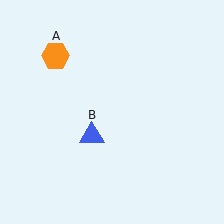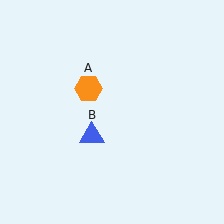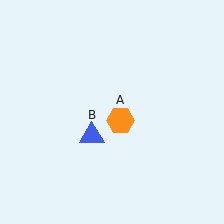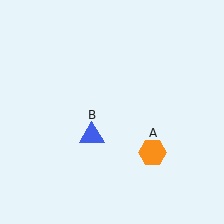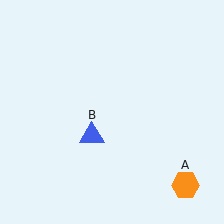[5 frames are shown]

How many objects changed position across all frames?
1 object changed position: orange hexagon (object A).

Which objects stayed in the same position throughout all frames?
Blue triangle (object B) remained stationary.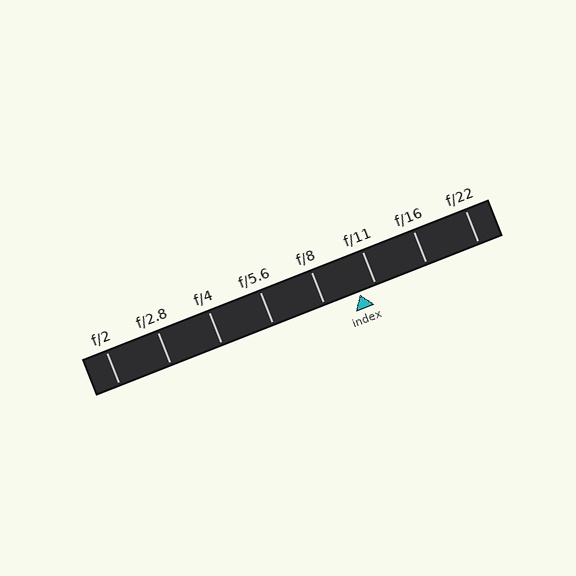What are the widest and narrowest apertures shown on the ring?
The widest aperture shown is f/2 and the narrowest is f/22.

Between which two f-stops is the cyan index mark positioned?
The index mark is between f/8 and f/11.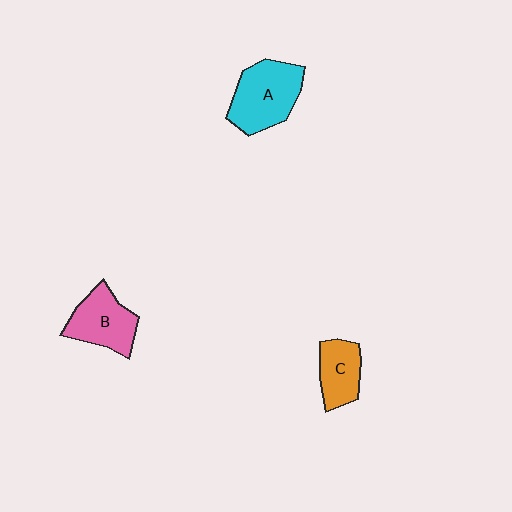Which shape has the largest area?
Shape A (cyan).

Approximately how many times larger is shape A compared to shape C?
Approximately 1.6 times.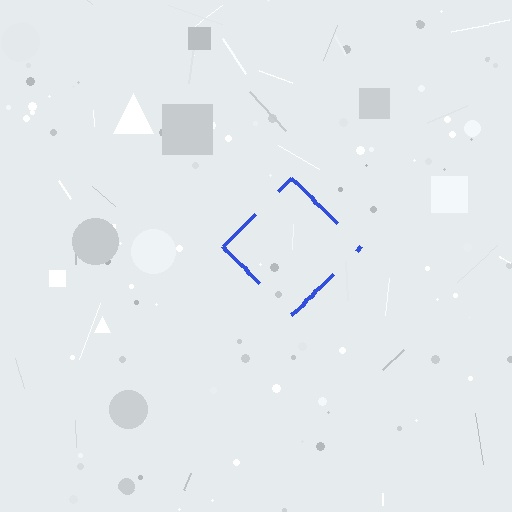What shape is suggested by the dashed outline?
The dashed outline suggests a diamond.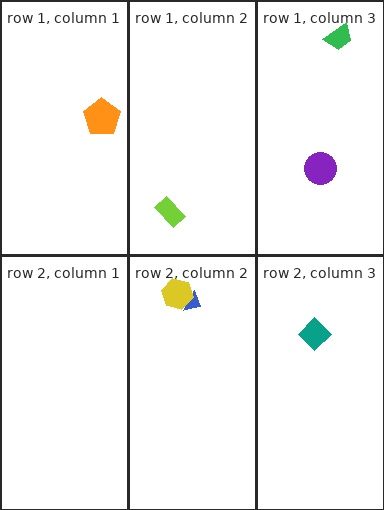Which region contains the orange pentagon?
The row 1, column 1 region.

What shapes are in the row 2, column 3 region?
The teal diamond.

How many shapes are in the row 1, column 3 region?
2.